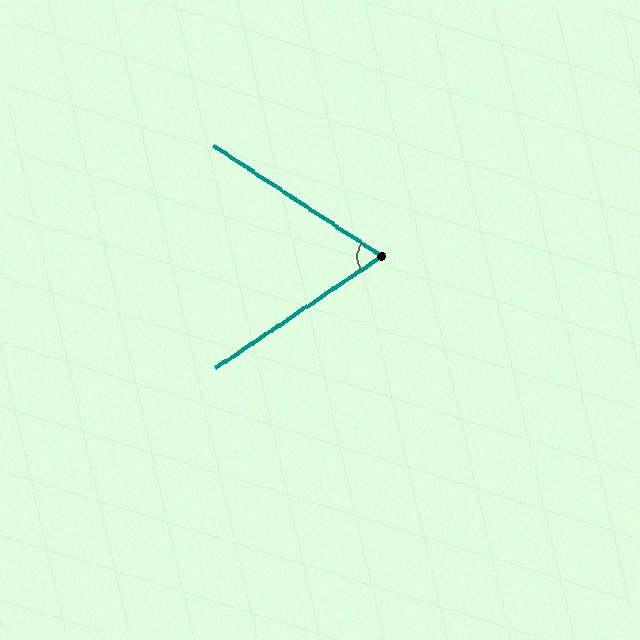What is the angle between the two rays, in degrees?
Approximately 67 degrees.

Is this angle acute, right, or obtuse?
It is acute.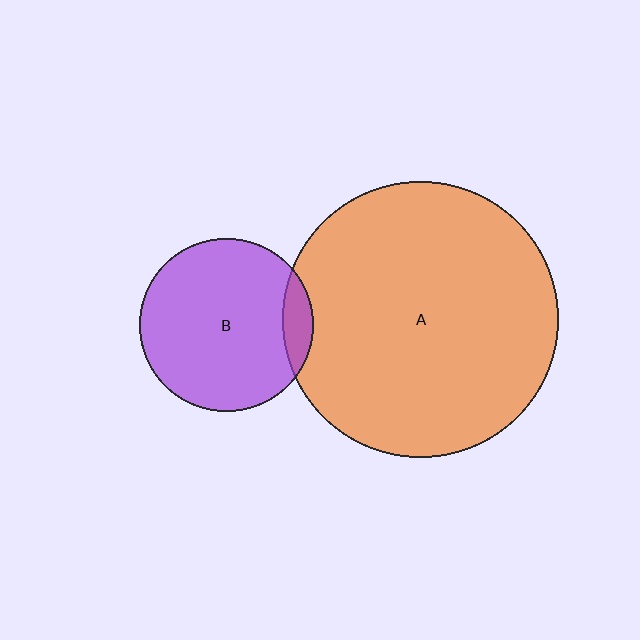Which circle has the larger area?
Circle A (orange).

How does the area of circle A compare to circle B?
Approximately 2.5 times.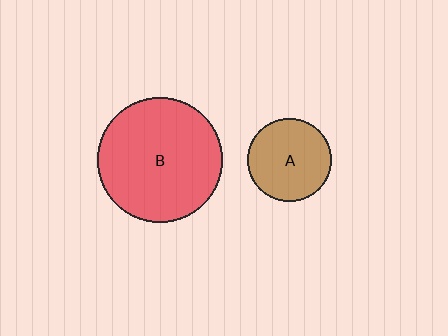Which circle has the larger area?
Circle B (red).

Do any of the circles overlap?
No, none of the circles overlap.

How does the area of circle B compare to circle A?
Approximately 2.2 times.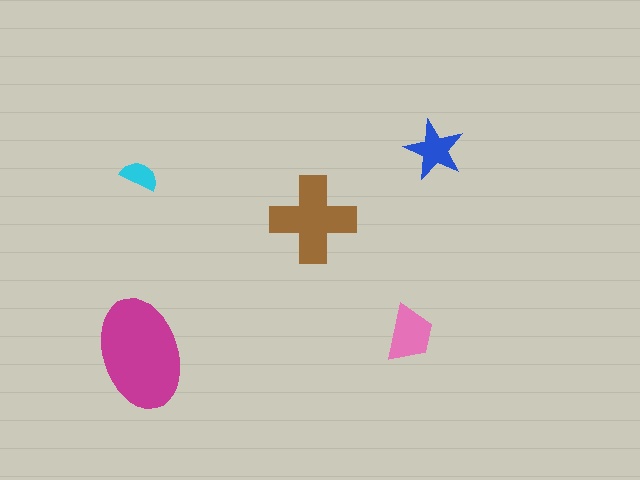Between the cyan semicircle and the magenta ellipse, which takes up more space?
The magenta ellipse.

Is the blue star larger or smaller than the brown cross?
Smaller.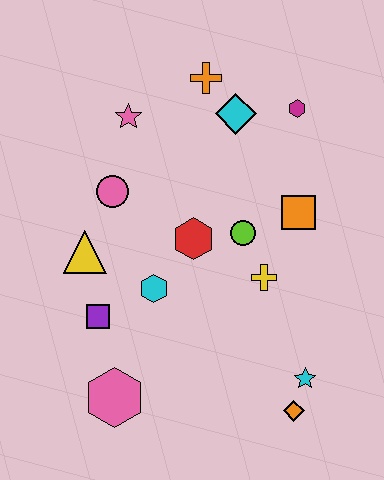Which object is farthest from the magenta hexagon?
The pink hexagon is farthest from the magenta hexagon.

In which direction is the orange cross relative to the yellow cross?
The orange cross is above the yellow cross.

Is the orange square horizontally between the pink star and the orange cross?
No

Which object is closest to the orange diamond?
The cyan star is closest to the orange diamond.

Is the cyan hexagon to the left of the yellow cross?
Yes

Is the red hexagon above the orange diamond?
Yes